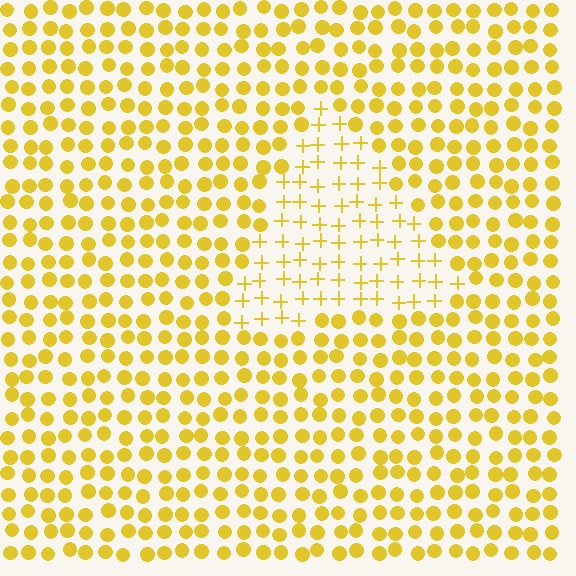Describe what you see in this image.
The image is filled with small yellow elements arranged in a uniform grid. A triangle-shaped region contains plus signs, while the surrounding area contains circles. The boundary is defined purely by the change in element shape.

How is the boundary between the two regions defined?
The boundary is defined by a change in element shape: plus signs inside vs. circles outside. All elements share the same color and spacing.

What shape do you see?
I see a triangle.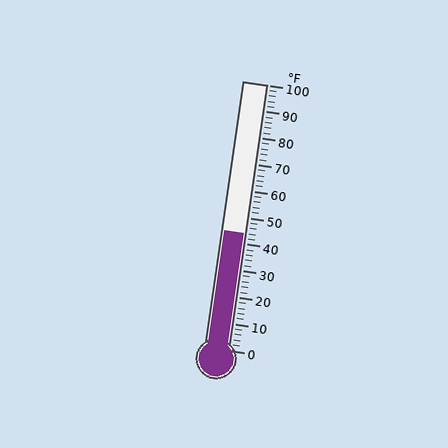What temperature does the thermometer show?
The thermometer shows approximately 44°F.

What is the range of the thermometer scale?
The thermometer scale ranges from 0°F to 100°F.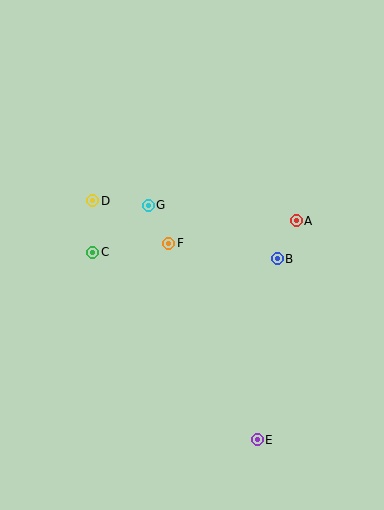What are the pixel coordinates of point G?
Point G is at (148, 205).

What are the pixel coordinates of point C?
Point C is at (93, 252).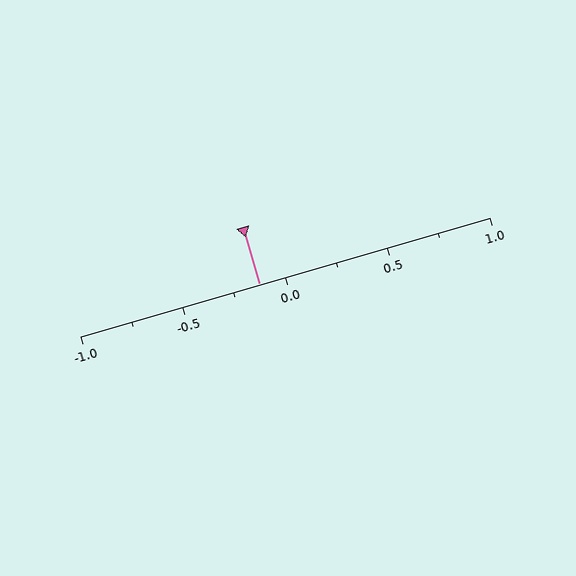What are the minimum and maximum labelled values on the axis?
The axis runs from -1.0 to 1.0.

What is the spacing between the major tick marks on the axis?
The major ticks are spaced 0.5 apart.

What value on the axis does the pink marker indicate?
The marker indicates approximately -0.12.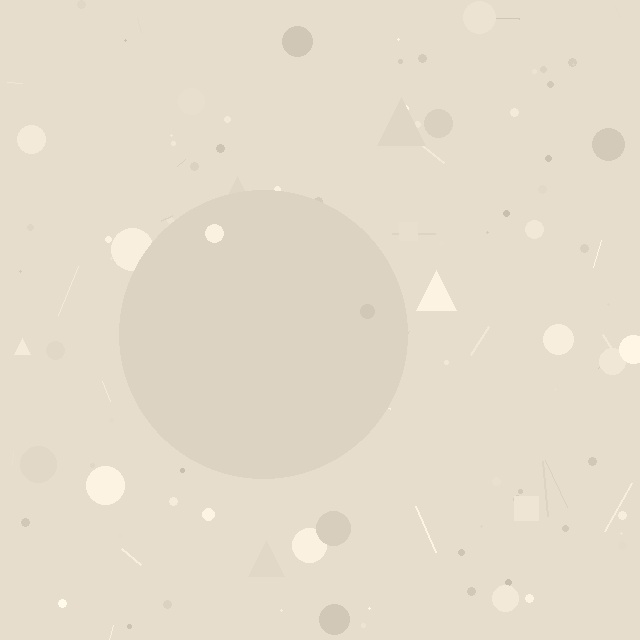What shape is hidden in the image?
A circle is hidden in the image.